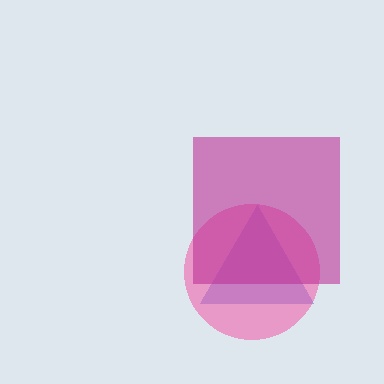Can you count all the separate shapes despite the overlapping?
Yes, there are 3 separate shapes.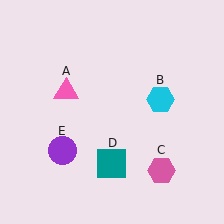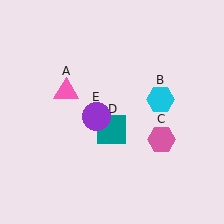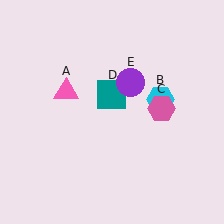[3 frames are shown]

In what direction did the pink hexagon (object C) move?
The pink hexagon (object C) moved up.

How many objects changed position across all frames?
3 objects changed position: pink hexagon (object C), teal square (object D), purple circle (object E).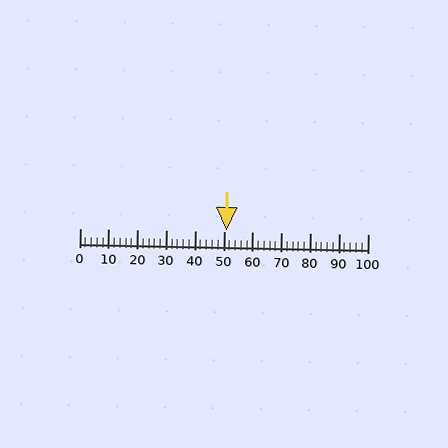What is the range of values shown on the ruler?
The ruler shows values from 0 to 100.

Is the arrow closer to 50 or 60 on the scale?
The arrow is closer to 50.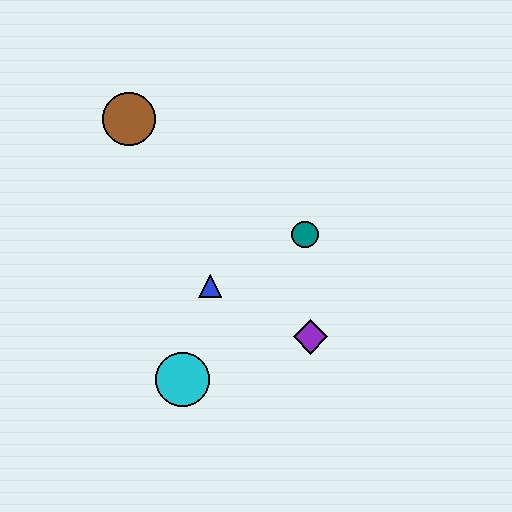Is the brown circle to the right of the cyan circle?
No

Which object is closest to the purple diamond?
The teal circle is closest to the purple diamond.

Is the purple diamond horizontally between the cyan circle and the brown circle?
No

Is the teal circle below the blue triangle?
No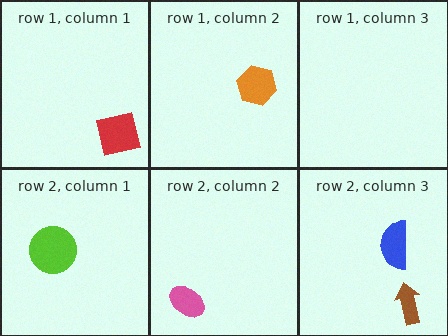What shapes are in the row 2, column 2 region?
The pink ellipse.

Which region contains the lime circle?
The row 2, column 1 region.